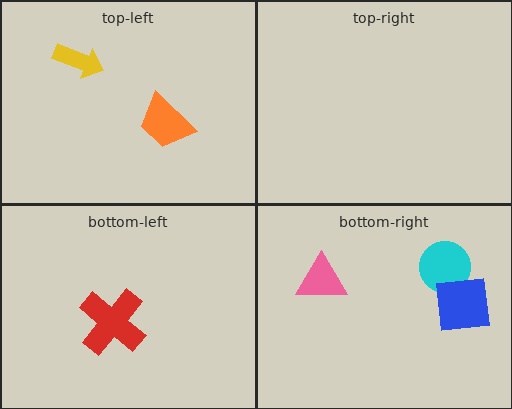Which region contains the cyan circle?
The bottom-right region.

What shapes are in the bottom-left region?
The red cross.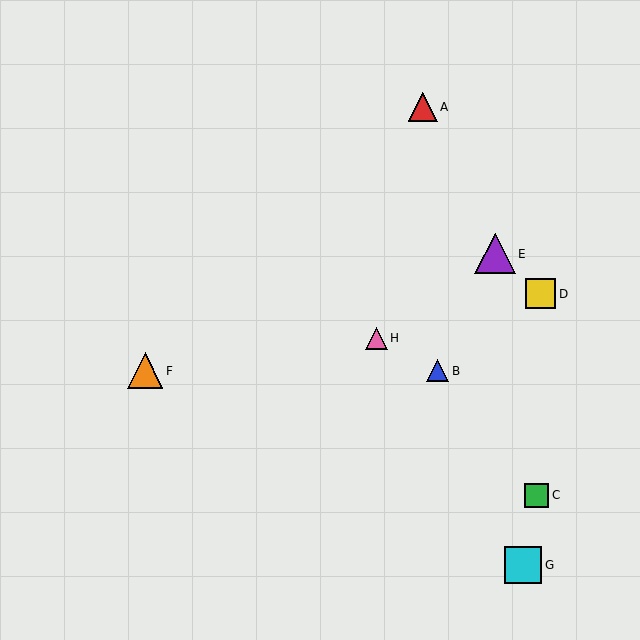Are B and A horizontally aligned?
No, B is at y≈371 and A is at y≈107.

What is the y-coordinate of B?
Object B is at y≈371.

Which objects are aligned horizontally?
Objects B, F are aligned horizontally.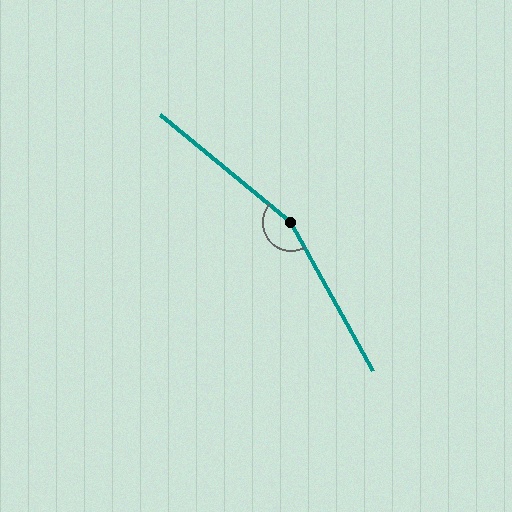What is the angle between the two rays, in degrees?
Approximately 158 degrees.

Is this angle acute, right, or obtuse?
It is obtuse.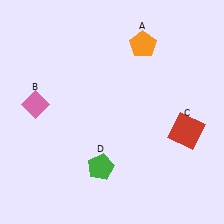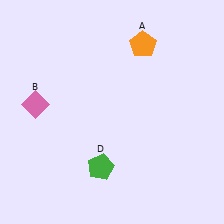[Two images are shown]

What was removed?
The red square (C) was removed in Image 2.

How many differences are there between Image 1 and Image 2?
There is 1 difference between the two images.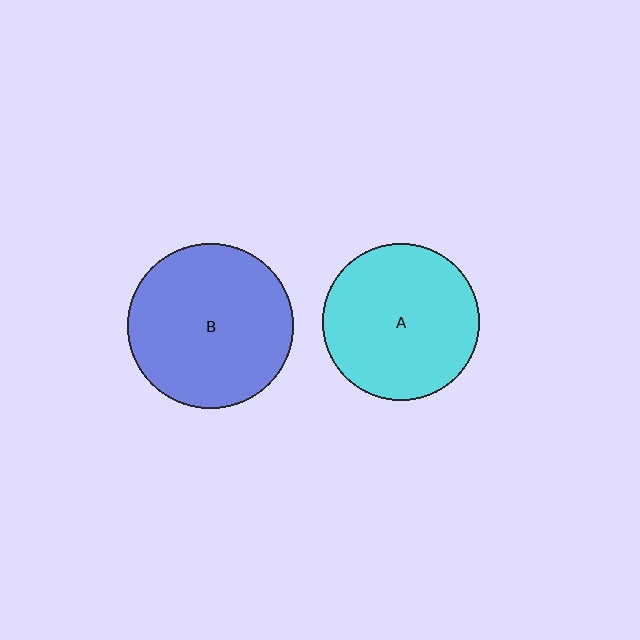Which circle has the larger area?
Circle B (blue).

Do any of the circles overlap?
No, none of the circles overlap.